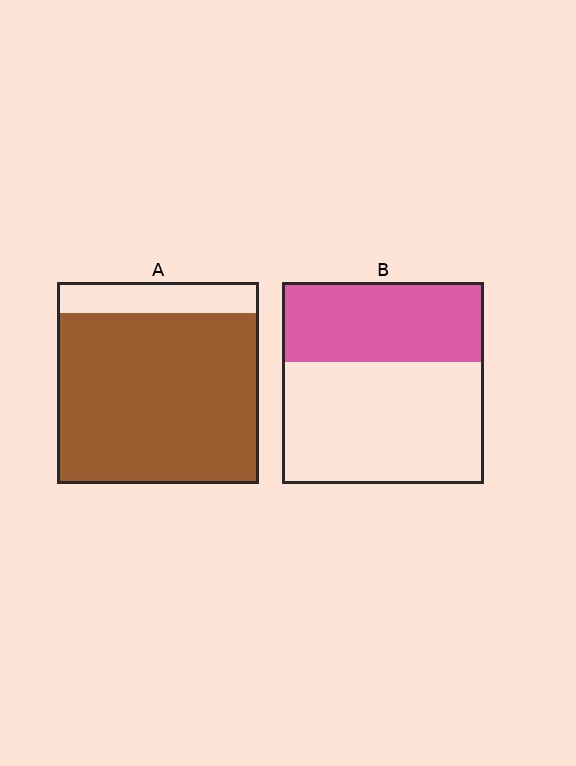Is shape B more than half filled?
No.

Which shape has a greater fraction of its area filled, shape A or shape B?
Shape A.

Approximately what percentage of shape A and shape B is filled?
A is approximately 85% and B is approximately 40%.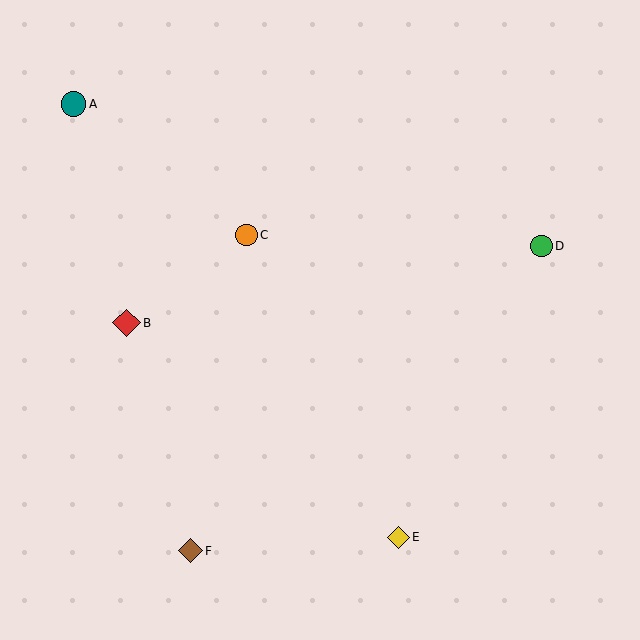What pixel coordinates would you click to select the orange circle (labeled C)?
Click at (247, 235) to select the orange circle C.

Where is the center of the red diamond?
The center of the red diamond is at (127, 323).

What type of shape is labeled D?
Shape D is a green circle.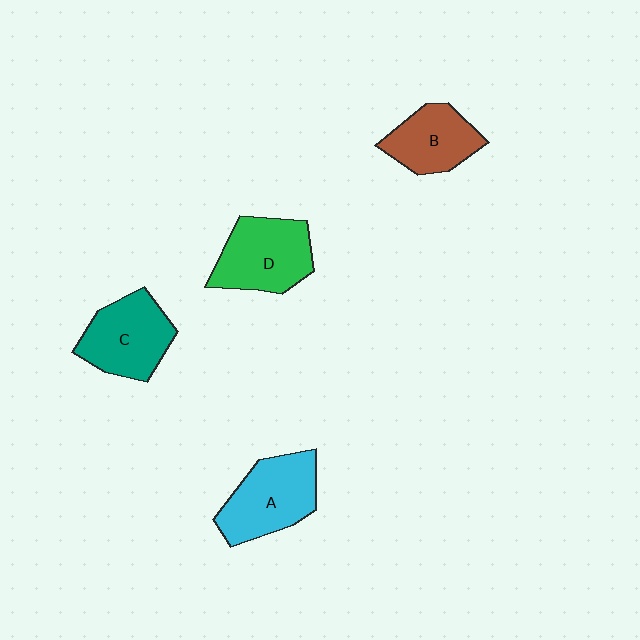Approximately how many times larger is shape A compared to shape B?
Approximately 1.3 times.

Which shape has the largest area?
Shape A (cyan).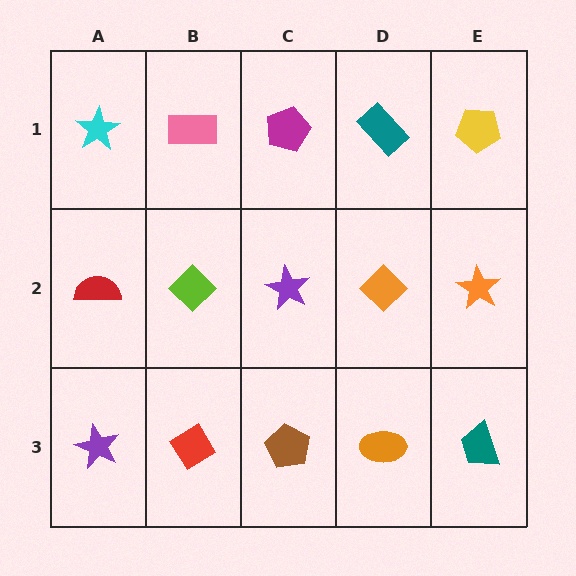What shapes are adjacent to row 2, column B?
A pink rectangle (row 1, column B), a red diamond (row 3, column B), a red semicircle (row 2, column A), a purple star (row 2, column C).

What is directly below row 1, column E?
An orange star.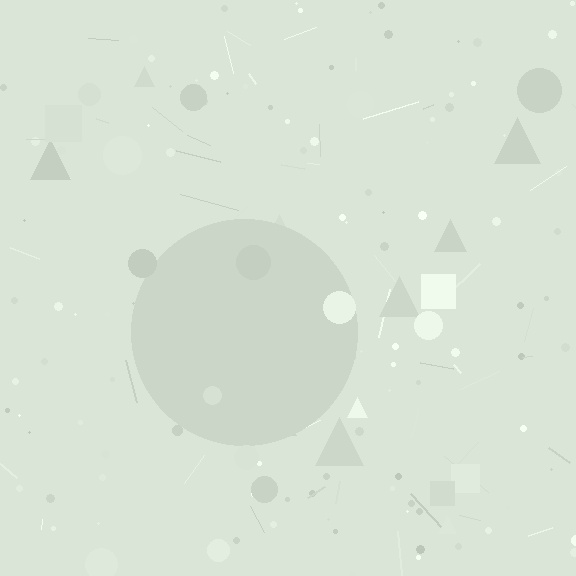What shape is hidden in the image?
A circle is hidden in the image.